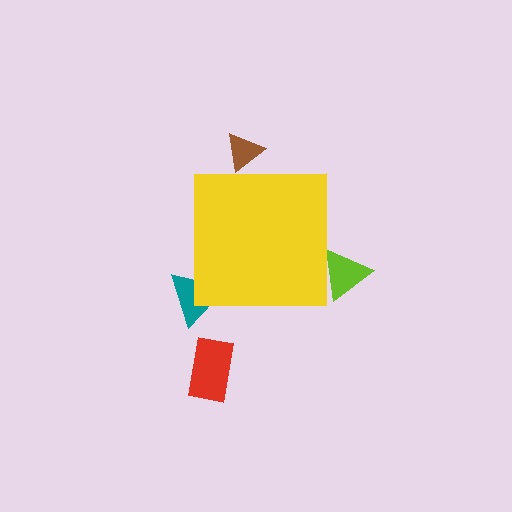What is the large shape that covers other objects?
A yellow square.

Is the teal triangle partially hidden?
Yes, the teal triangle is partially hidden behind the yellow square.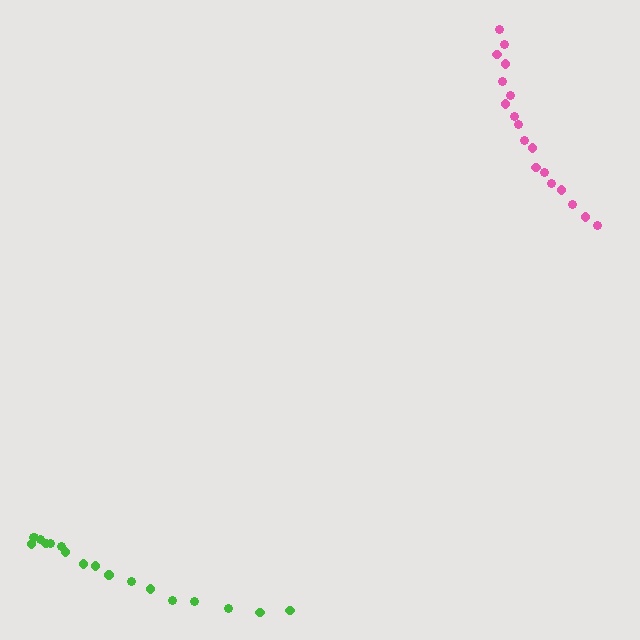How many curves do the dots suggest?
There are 2 distinct paths.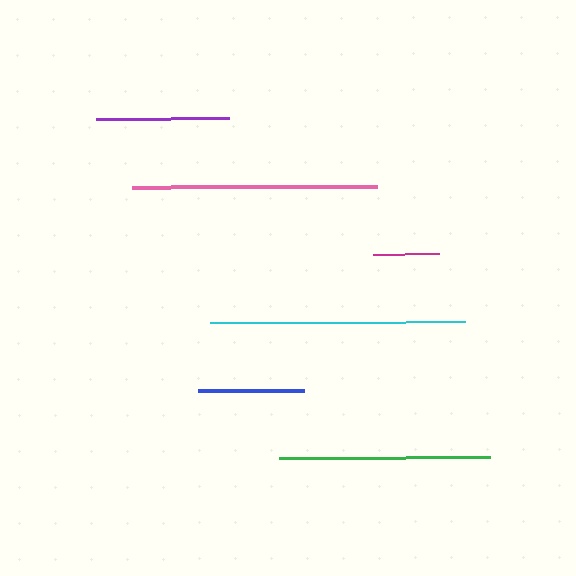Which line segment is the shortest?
The magenta line is the shortest at approximately 65 pixels.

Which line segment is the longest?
The cyan line is the longest at approximately 256 pixels.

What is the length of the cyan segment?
The cyan segment is approximately 256 pixels long.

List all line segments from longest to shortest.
From longest to shortest: cyan, pink, green, purple, blue, magenta.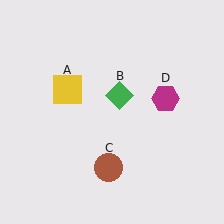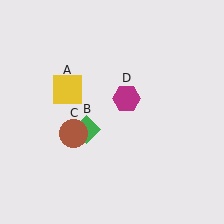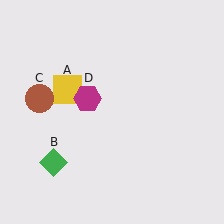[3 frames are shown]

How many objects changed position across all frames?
3 objects changed position: green diamond (object B), brown circle (object C), magenta hexagon (object D).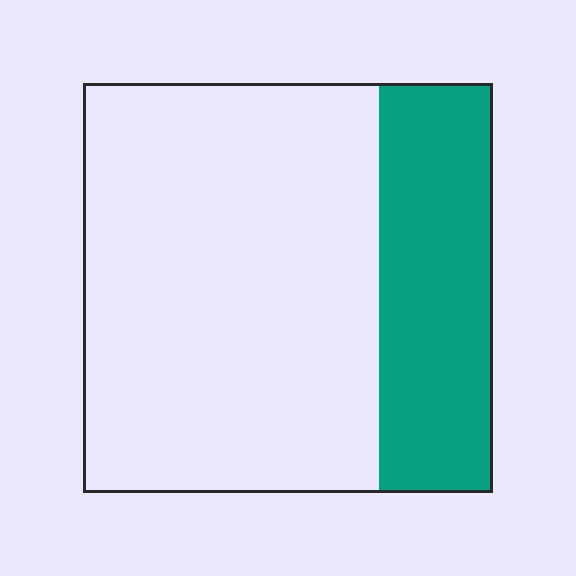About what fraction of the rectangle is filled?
About one quarter (1/4).